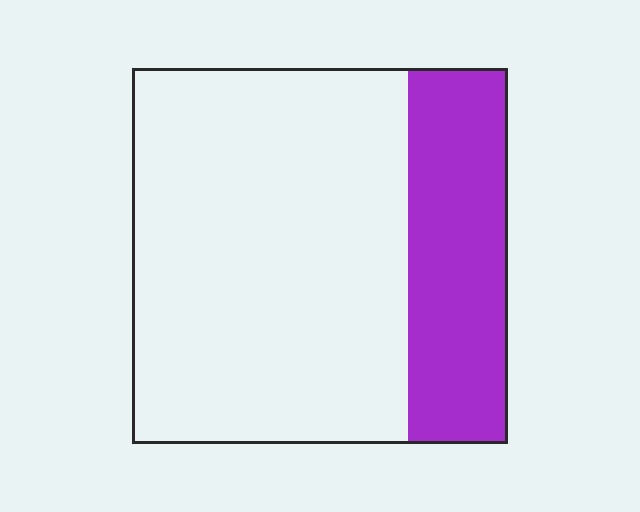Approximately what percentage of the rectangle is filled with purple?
Approximately 25%.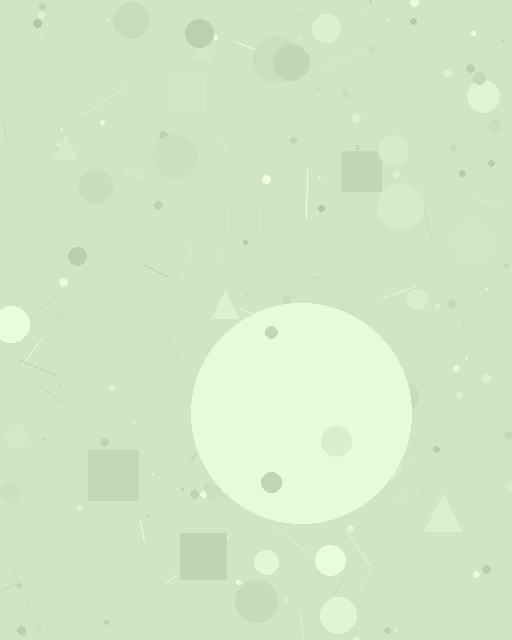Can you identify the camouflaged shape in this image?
The camouflaged shape is a circle.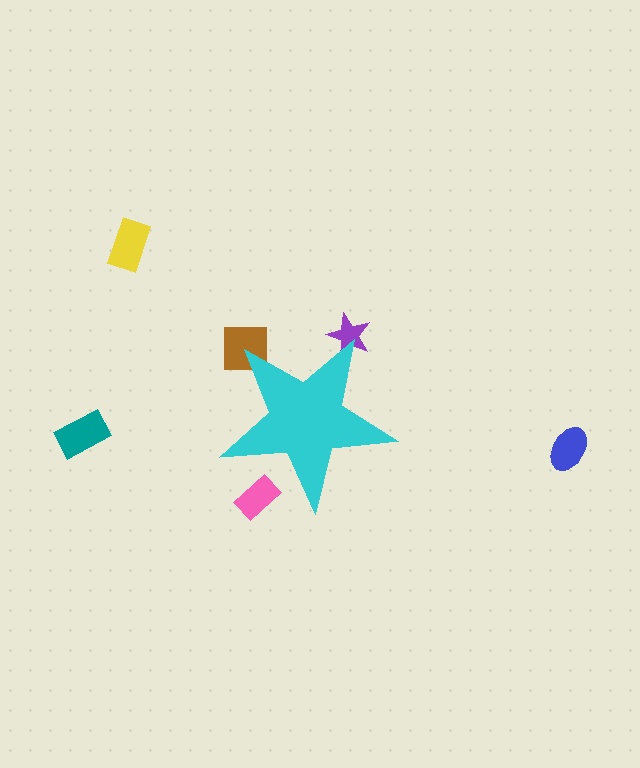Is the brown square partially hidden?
Yes, the brown square is partially hidden behind the cyan star.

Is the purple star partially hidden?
Yes, the purple star is partially hidden behind the cyan star.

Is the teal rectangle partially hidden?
No, the teal rectangle is fully visible.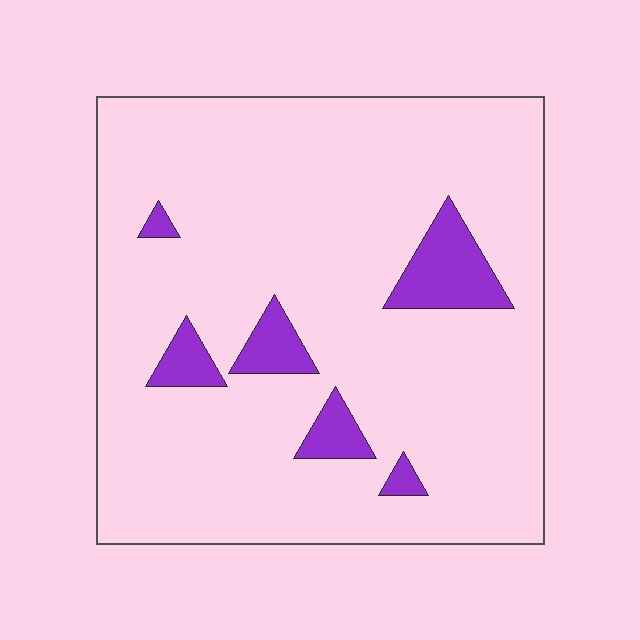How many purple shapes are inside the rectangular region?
6.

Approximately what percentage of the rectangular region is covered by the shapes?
Approximately 10%.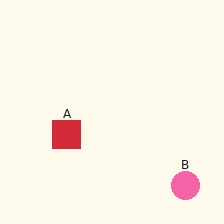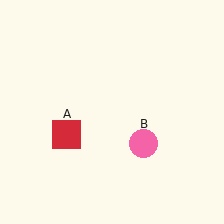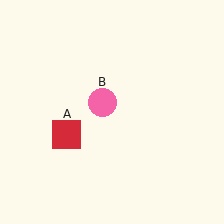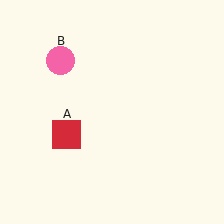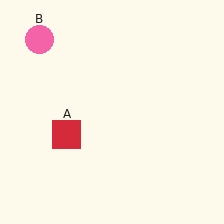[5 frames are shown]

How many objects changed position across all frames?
1 object changed position: pink circle (object B).